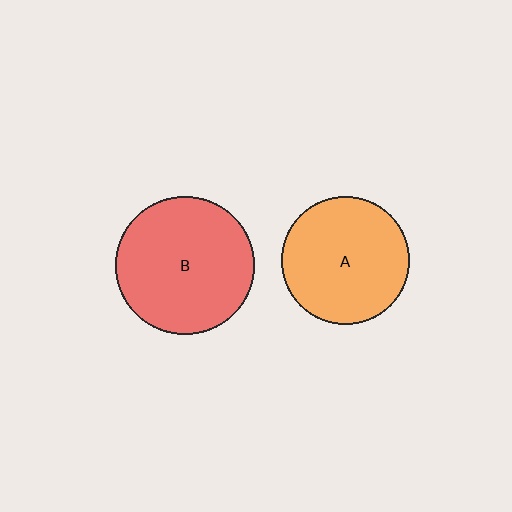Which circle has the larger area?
Circle B (red).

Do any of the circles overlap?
No, none of the circles overlap.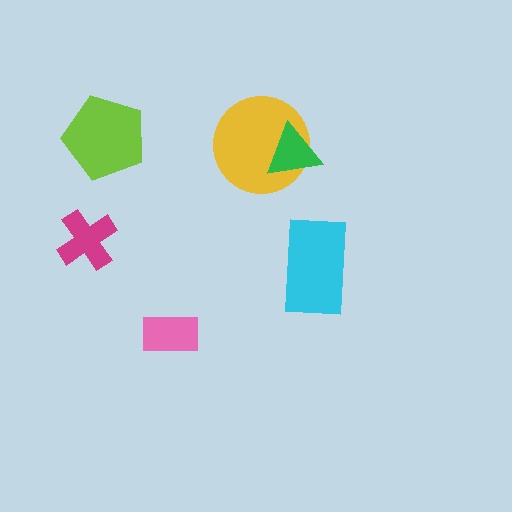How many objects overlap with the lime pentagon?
0 objects overlap with the lime pentagon.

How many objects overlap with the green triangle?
1 object overlaps with the green triangle.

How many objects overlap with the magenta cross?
0 objects overlap with the magenta cross.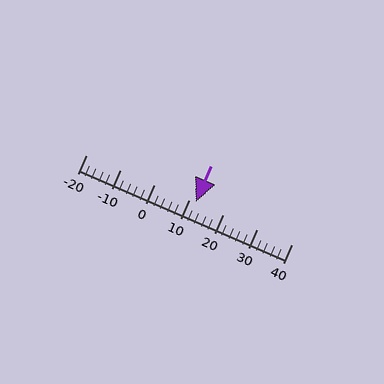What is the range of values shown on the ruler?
The ruler shows values from -20 to 40.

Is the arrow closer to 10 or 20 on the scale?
The arrow is closer to 10.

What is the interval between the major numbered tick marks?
The major tick marks are spaced 10 units apart.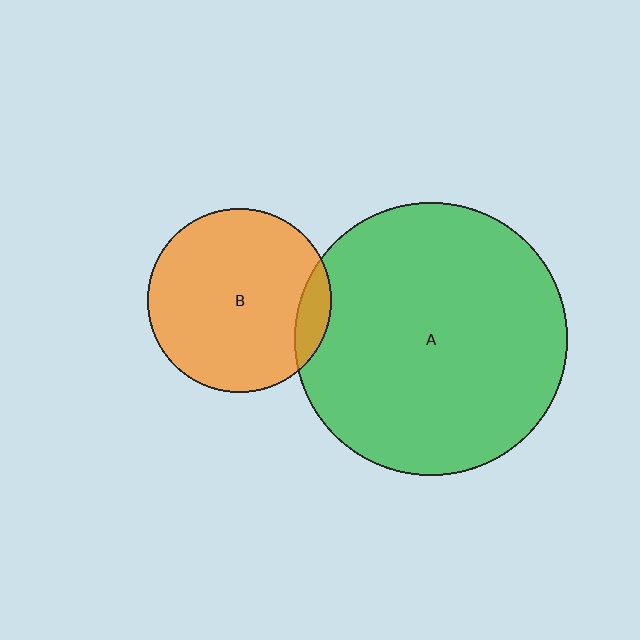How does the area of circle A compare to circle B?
Approximately 2.2 times.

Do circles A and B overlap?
Yes.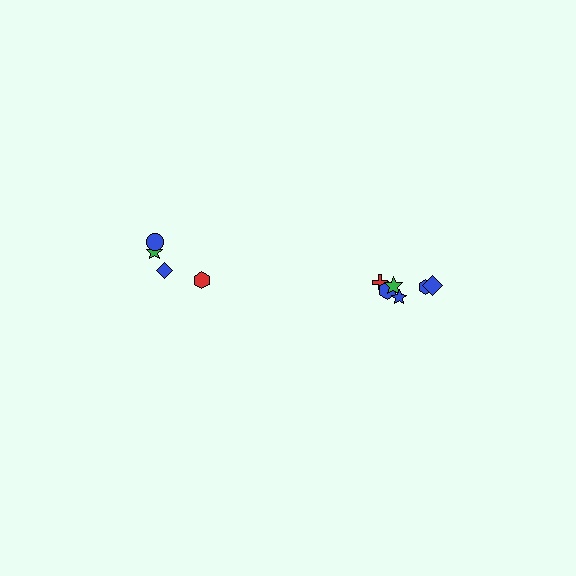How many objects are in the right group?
There are 6 objects.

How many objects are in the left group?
There are 4 objects.